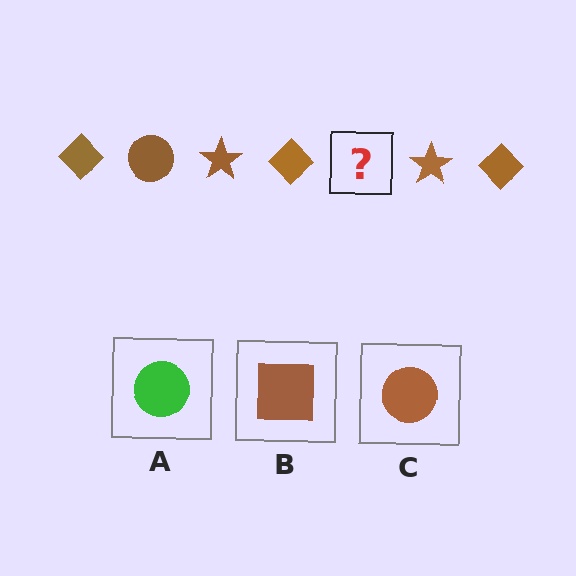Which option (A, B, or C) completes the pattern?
C.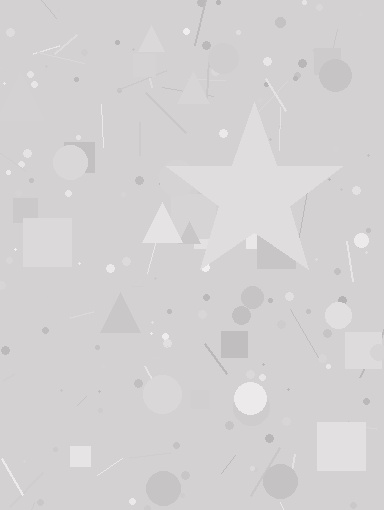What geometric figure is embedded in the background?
A star is embedded in the background.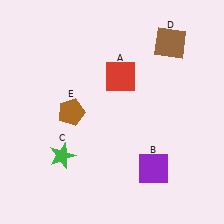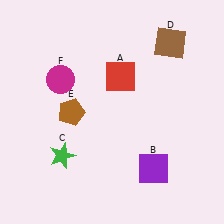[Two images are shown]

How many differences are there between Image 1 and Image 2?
There is 1 difference between the two images.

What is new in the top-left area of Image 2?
A magenta circle (F) was added in the top-left area of Image 2.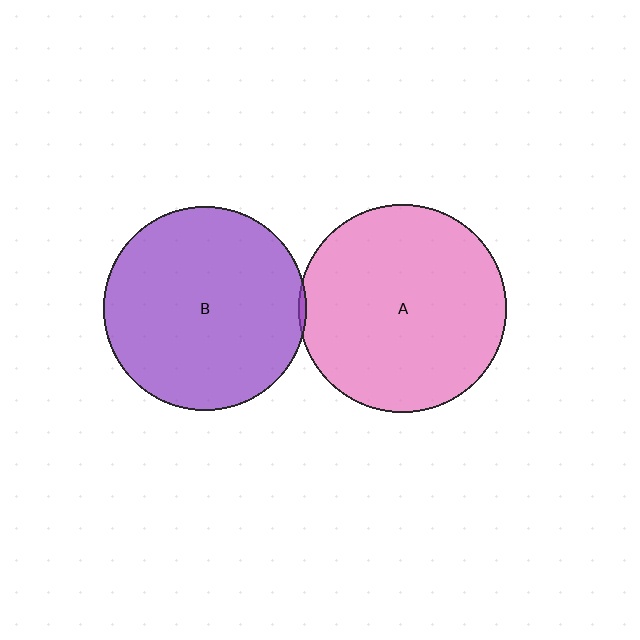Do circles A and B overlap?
Yes.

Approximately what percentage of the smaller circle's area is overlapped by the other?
Approximately 5%.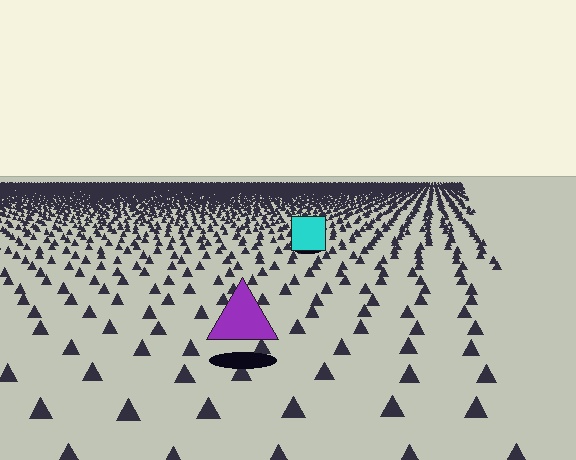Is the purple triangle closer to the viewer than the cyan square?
Yes. The purple triangle is closer — you can tell from the texture gradient: the ground texture is coarser near it.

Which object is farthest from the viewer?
The cyan square is farthest from the viewer. It appears smaller and the ground texture around it is denser.